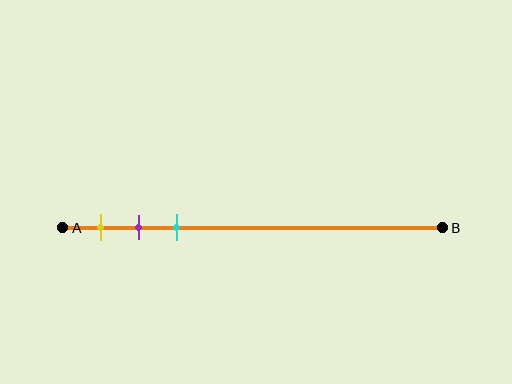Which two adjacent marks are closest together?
The purple and cyan marks are the closest adjacent pair.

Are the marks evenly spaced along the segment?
Yes, the marks are approximately evenly spaced.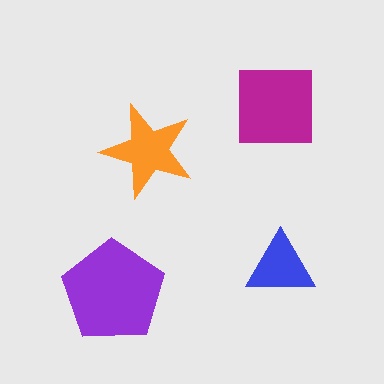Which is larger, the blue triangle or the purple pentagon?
The purple pentagon.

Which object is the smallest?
The blue triangle.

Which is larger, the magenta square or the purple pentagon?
The purple pentagon.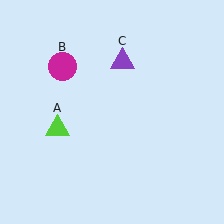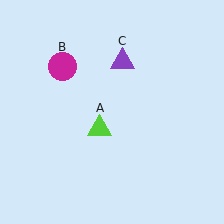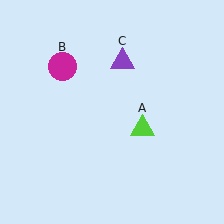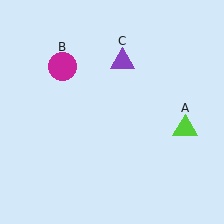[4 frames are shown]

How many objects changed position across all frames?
1 object changed position: lime triangle (object A).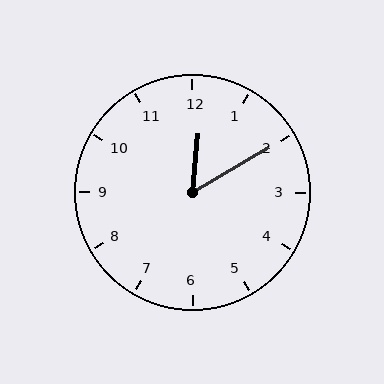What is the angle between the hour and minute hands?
Approximately 55 degrees.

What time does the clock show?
12:10.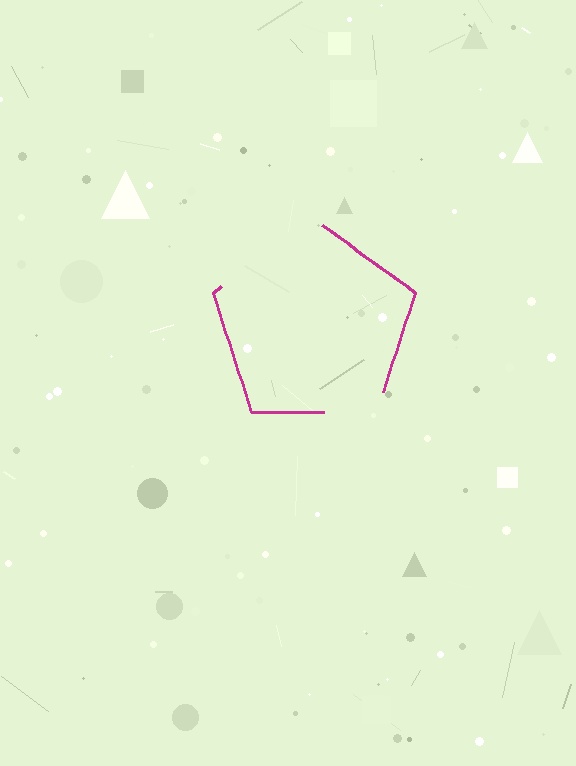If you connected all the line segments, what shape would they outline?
They would outline a pentagon.